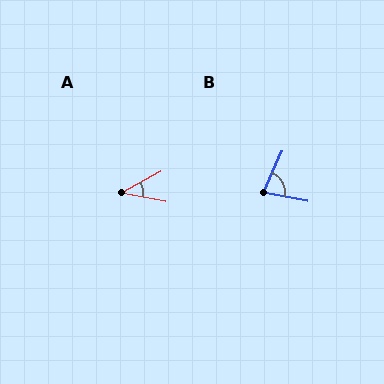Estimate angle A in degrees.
Approximately 40 degrees.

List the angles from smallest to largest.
A (40°), B (77°).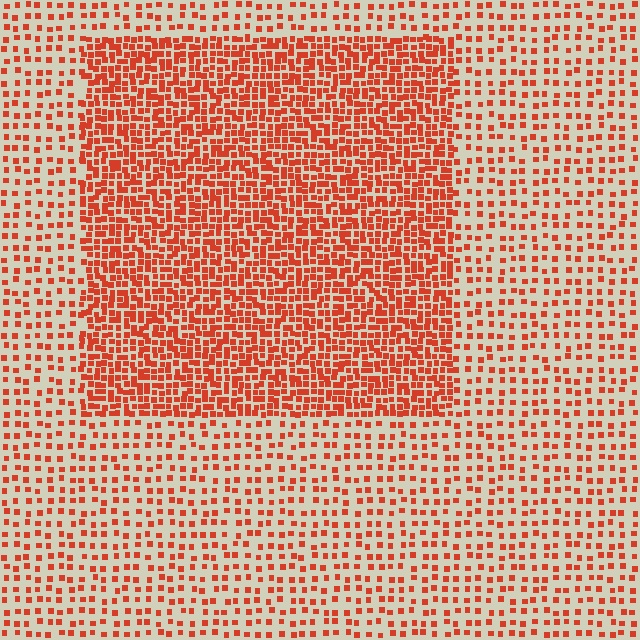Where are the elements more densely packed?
The elements are more densely packed inside the rectangle boundary.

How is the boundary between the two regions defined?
The boundary is defined by a change in element density (approximately 2.3x ratio). All elements are the same color, size, and shape.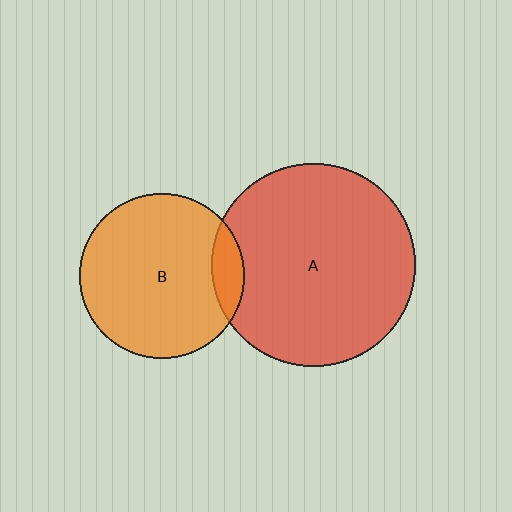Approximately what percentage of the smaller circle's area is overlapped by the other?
Approximately 10%.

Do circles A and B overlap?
Yes.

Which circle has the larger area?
Circle A (red).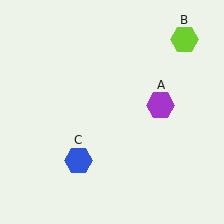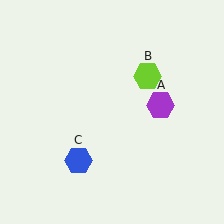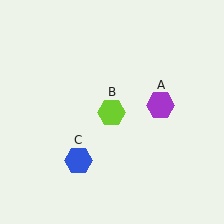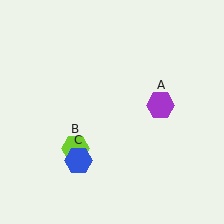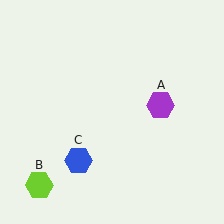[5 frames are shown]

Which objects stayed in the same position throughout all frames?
Purple hexagon (object A) and blue hexagon (object C) remained stationary.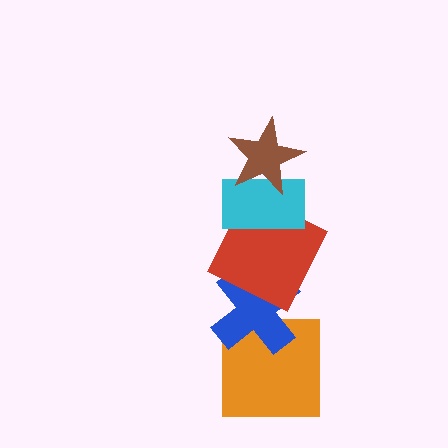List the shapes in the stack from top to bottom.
From top to bottom: the brown star, the cyan rectangle, the red square, the blue cross, the orange square.